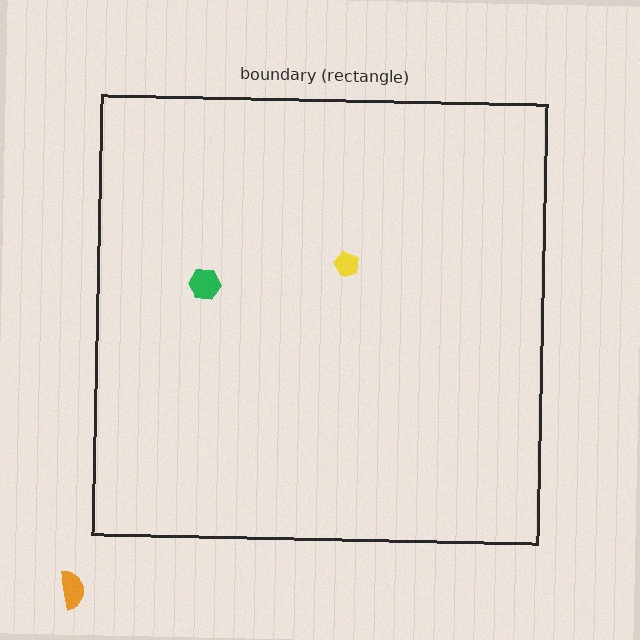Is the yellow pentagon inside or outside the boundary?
Inside.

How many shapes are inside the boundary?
2 inside, 1 outside.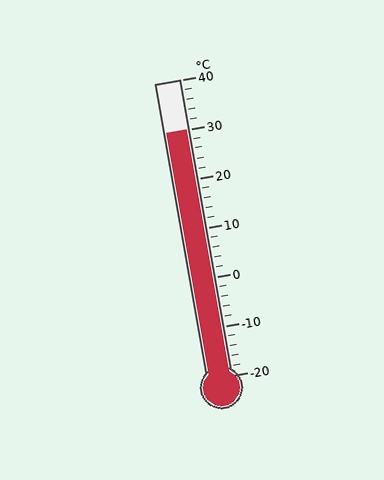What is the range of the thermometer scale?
The thermometer scale ranges from -20°C to 40°C.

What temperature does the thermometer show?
The thermometer shows approximately 30°C.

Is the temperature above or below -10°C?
The temperature is above -10°C.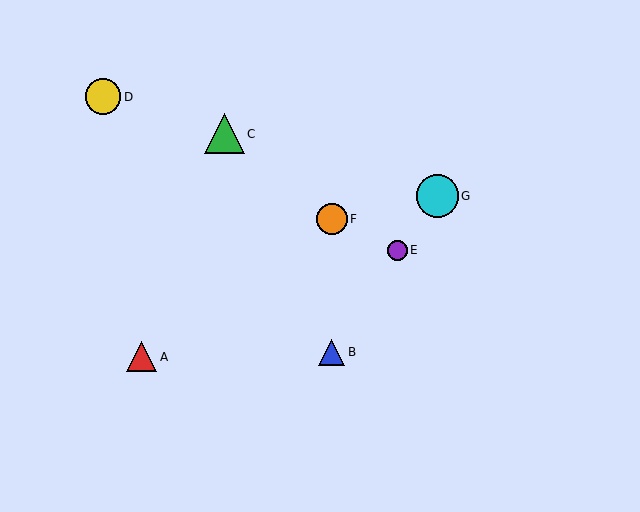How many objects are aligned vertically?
2 objects (B, F) are aligned vertically.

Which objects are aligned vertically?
Objects B, F are aligned vertically.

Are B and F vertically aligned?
Yes, both are at x≈332.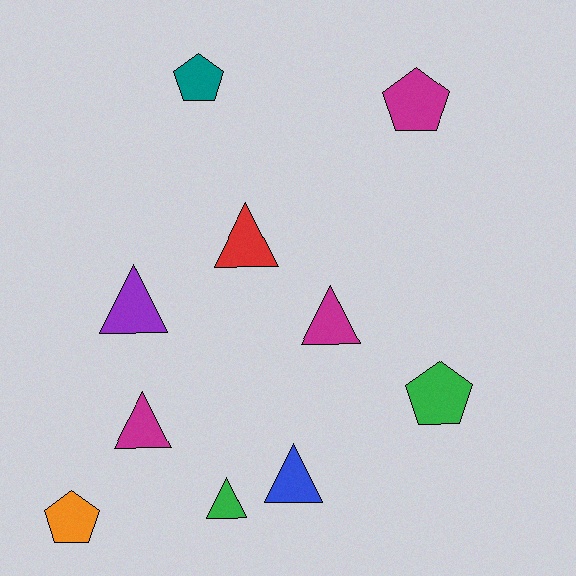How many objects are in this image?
There are 10 objects.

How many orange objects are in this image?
There is 1 orange object.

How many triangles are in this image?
There are 6 triangles.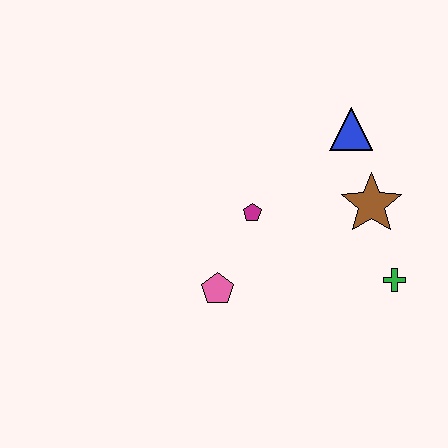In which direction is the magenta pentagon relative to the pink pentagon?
The magenta pentagon is above the pink pentagon.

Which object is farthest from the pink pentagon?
The blue triangle is farthest from the pink pentagon.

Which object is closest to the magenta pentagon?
The pink pentagon is closest to the magenta pentagon.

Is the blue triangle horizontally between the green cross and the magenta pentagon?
Yes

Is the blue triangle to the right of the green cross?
No